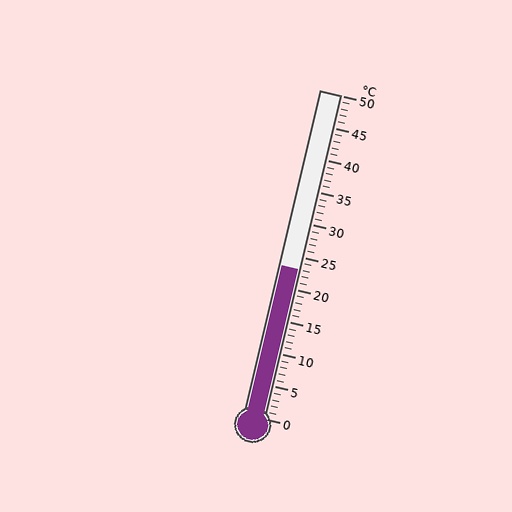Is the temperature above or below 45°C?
The temperature is below 45°C.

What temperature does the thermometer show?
The thermometer shows approximately 23°C.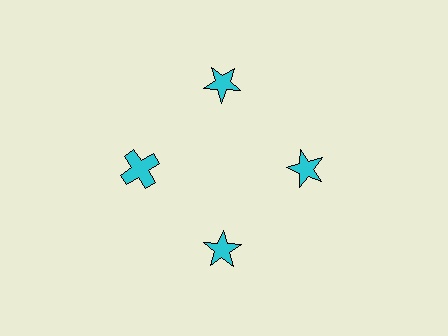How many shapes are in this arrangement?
There are 4 shapes arranged in a ring pattern.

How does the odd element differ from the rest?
It has a different shape: cross instead of star.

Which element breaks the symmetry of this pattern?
The cyan cross at roughly the 9 o'clock position breaks the symmetry. All other shapes are cyan stars.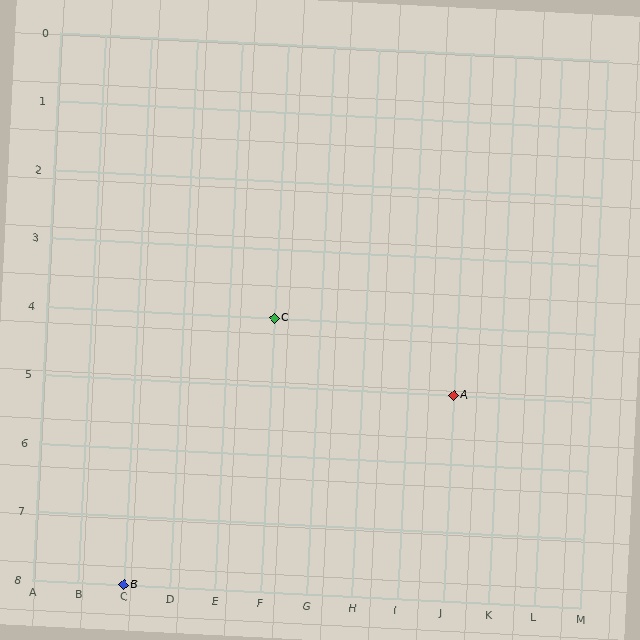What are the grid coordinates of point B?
Point B is at grid coordinates (C, 8).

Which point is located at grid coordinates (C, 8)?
Point B is at (C, 8).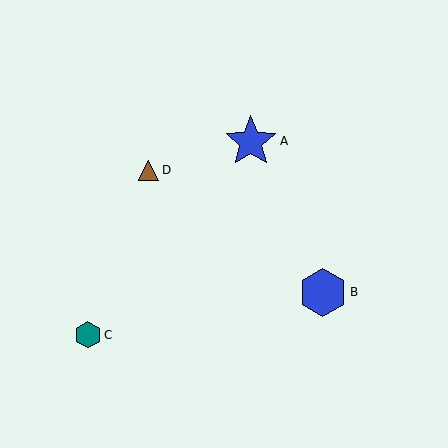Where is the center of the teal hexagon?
The center of the teal hexagon is at (88, 335).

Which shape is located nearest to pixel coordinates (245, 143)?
The blue star (labeled A) at (251, 141) is nearest to that location.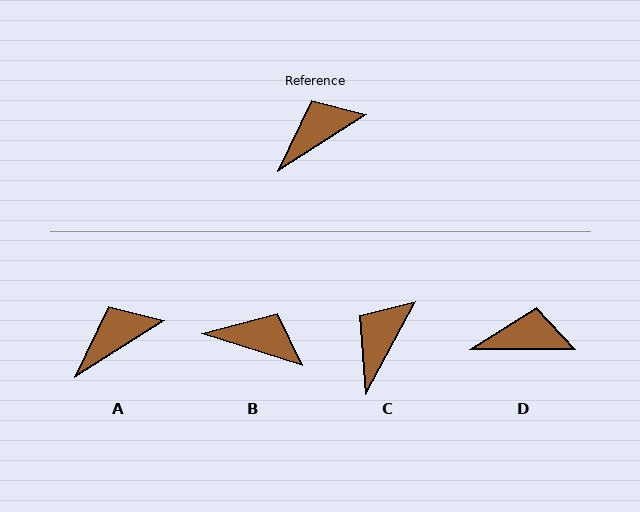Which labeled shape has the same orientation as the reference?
A.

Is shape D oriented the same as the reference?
No, it is off by about 32 degrees.